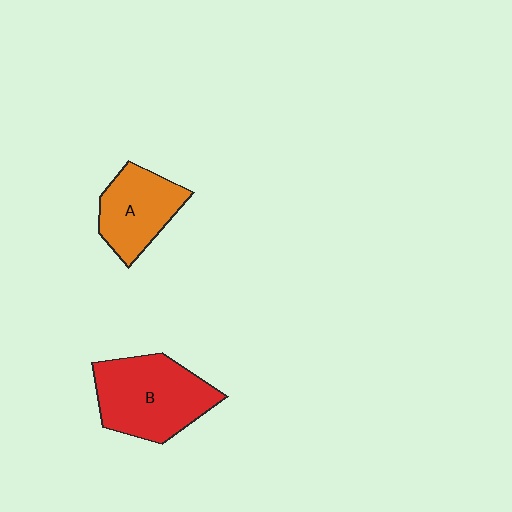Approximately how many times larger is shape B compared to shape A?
Approximately 1.4 times.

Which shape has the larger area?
Shape B (red).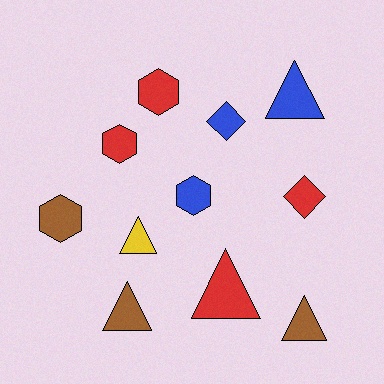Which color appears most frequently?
Red, with 4 objects.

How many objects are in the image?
There are 11 objects.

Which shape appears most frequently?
Triangle, with 5 objects.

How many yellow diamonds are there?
There are no yellow diamonds.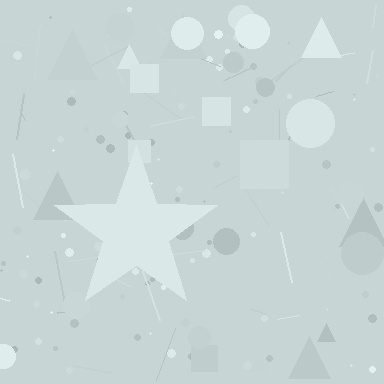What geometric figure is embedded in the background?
A star is embedded in the background.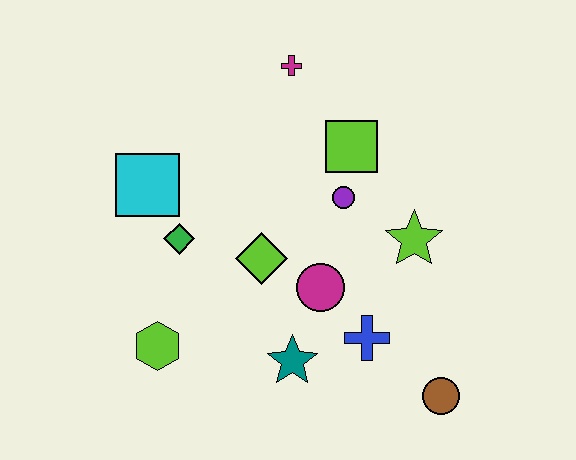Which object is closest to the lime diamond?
The magenta circle is closest to the lime diamond.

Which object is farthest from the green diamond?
The brown circle is farthest from the green diamond.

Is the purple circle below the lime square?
Yes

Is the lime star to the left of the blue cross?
No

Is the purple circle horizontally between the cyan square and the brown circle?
Yes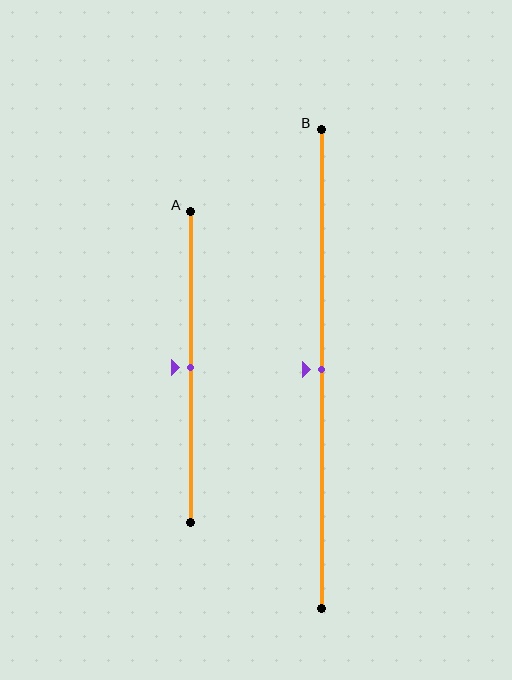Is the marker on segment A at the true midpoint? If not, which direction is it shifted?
Yes, the marker on segment A is at the true midpoint.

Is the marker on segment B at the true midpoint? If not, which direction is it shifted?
Yes, the marker on segment B is at the true midpoint.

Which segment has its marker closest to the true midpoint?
Segment A has its marker closest to the true midpoint.